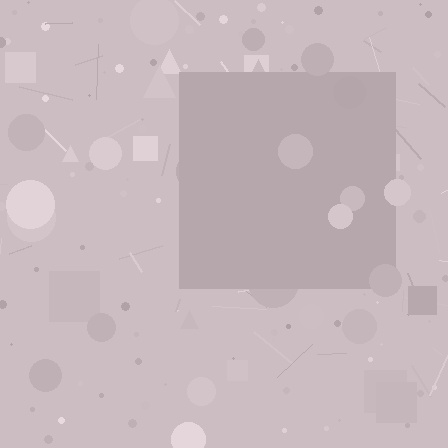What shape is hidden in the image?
A square is hidden in the image.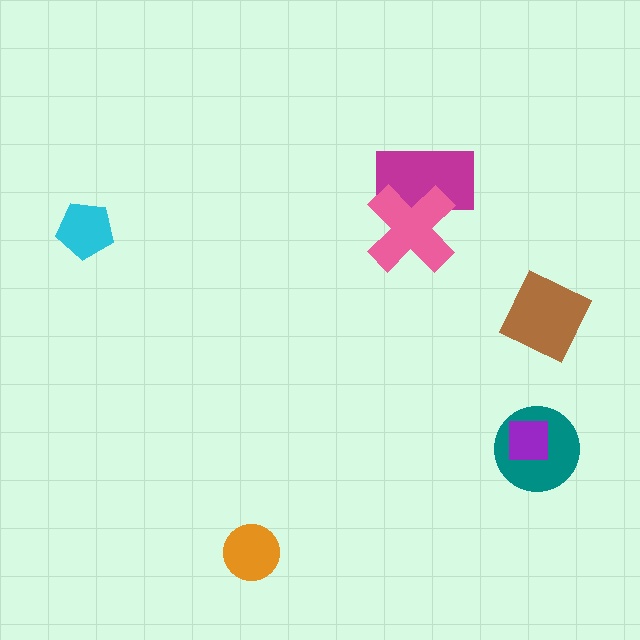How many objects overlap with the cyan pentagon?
0 objects overlap with the cyan pentagon.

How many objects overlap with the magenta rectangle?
1 object overlaps with the magenta rectangle.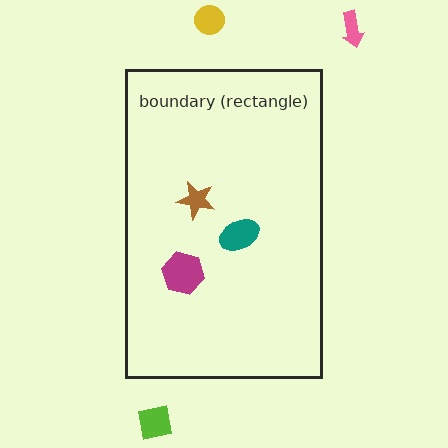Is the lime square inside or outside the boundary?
Outside.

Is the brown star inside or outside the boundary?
Inside.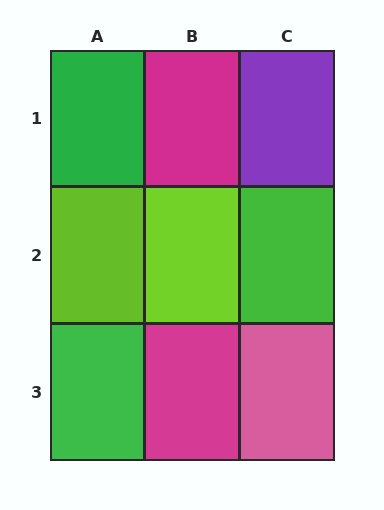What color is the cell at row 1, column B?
Magenta.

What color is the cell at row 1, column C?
Purple.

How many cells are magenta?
2 cells are magenta.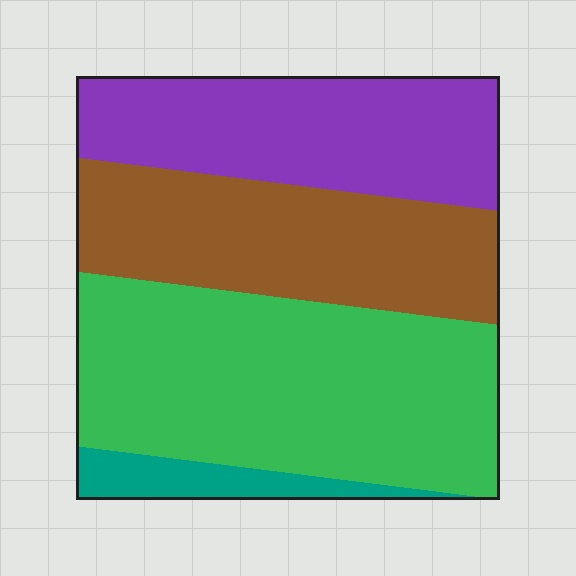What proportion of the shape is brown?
Brown takes up about one quarter (1/4) of the shape.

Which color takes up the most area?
Green, at roughly 40%.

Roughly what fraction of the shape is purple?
Purple takes up between a quarter and a half of the shape.